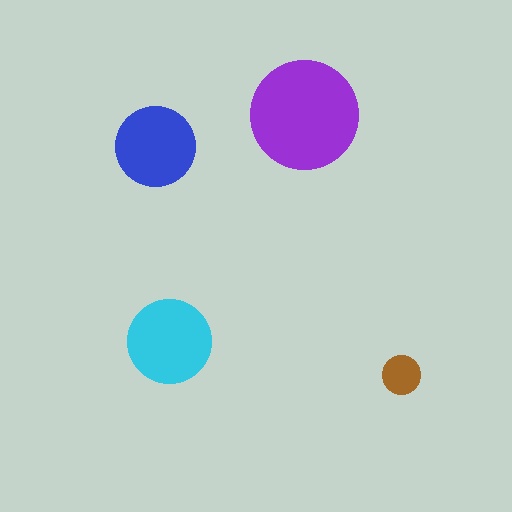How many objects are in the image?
There are 4 objects in the image.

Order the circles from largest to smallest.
the purple one, the cyan one, the blue one, the brown one.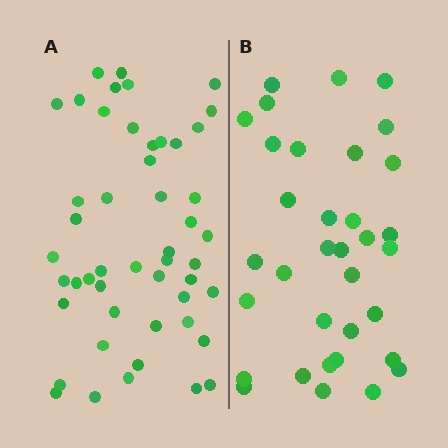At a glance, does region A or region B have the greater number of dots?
Region A (the left region) has more dots.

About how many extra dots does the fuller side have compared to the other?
Region A has approximately 15 more dots than region B.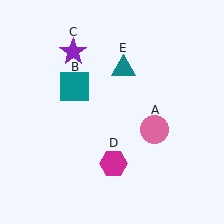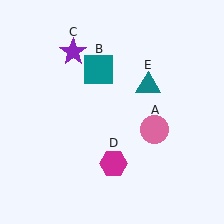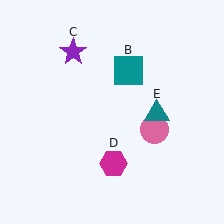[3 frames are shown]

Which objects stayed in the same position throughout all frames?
Pink circle (object A) and purple star (object C) and magenta hexagon (object D) remained stationary.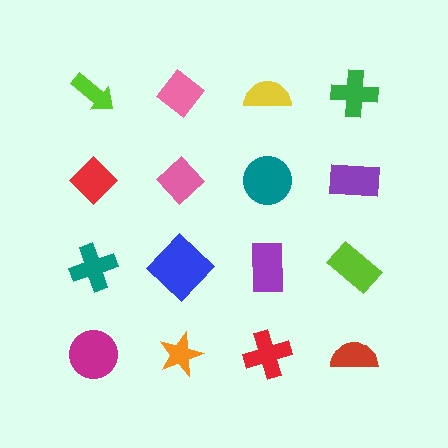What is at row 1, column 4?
A green cross.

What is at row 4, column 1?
A magenta circle.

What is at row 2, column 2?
A pink diamond.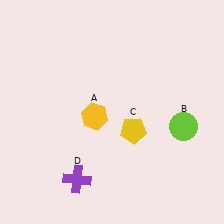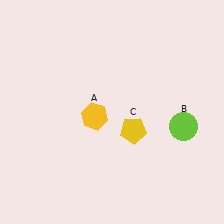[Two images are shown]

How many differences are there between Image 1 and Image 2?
There is 1 difference between the two images.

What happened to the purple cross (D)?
The purple cross (D) was removed in Image 2. It was in the bottom-left area of Image 1.